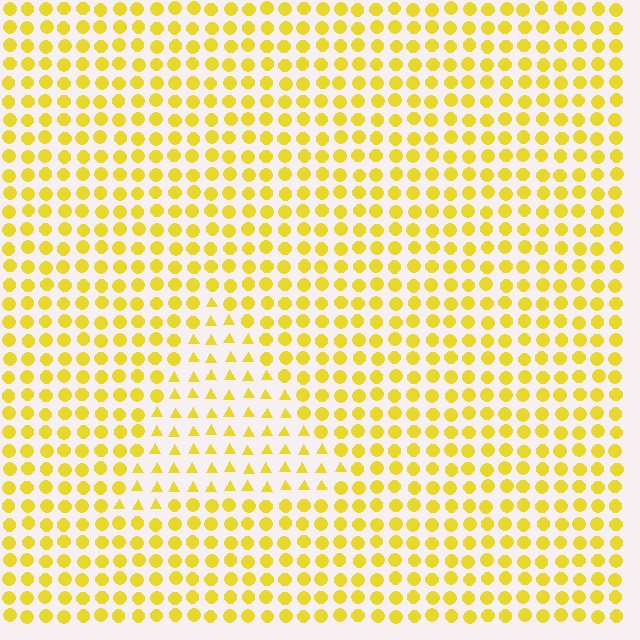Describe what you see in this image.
The image is filled with small yellow elements arranged in a uniform grid. A triangle-shaped region contains triangles, while the surrounding area contains circles. The boundary is defined purely by the change in element shape.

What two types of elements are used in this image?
The image uses triangles inside the triangle region and circles outside it.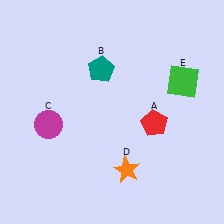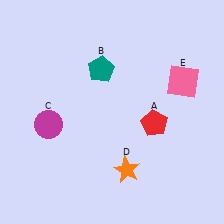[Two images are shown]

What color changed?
The square (E) changed from green in Image 1 to pink in Image 2.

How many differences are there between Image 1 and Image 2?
There is 1 difference between the two images.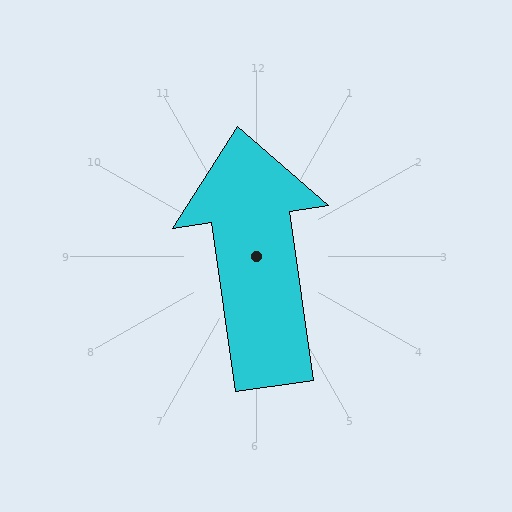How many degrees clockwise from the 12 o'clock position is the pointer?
Approximately 352 degrees.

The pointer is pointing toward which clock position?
Roughly 12 o'clock.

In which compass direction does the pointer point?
North.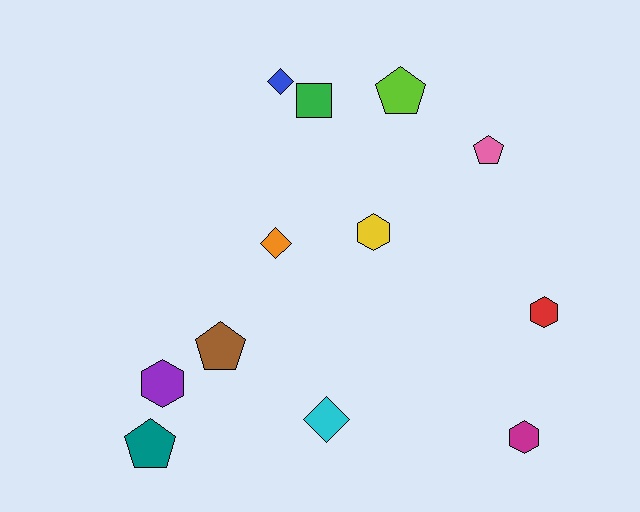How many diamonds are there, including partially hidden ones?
There are 3 diamonds.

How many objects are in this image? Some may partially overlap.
There are 12 objects.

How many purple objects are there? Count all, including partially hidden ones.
There is 1 purple object.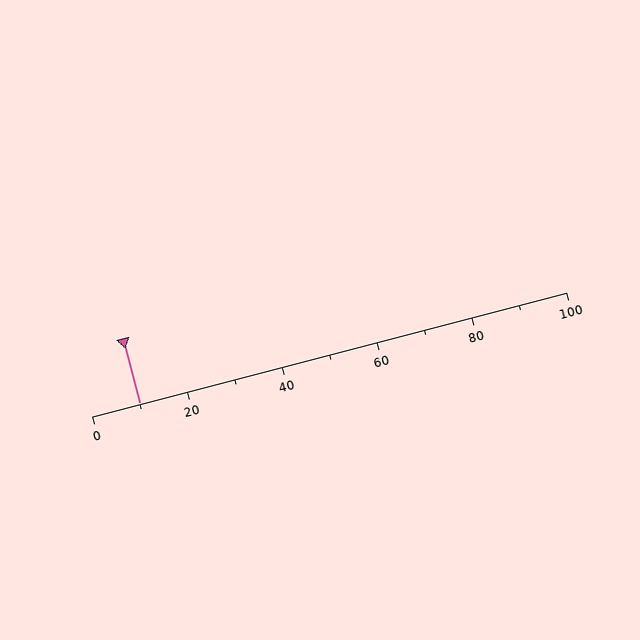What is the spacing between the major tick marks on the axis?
The major ticks are spaced 20 apart.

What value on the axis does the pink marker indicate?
The marker indicates approximately 10.